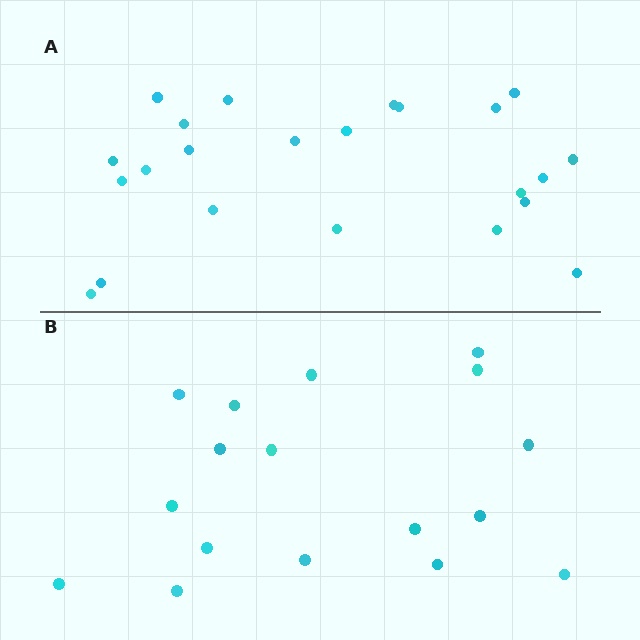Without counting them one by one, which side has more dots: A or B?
Region A (the top region) has more dots.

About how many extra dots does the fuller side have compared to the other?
Region A has about 6 more dots than region B.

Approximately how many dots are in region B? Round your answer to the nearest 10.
About 20 dots. (The exact count is 17, which rounds to 20.)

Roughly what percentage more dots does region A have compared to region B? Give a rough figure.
About 35% more.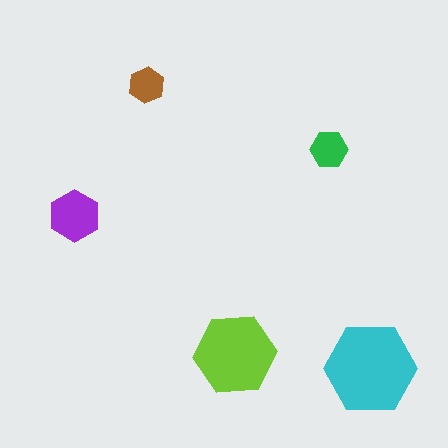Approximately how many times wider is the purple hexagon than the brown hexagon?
About 1.5 times wider.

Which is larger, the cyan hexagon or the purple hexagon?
The cyan one.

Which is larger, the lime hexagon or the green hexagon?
The lime one.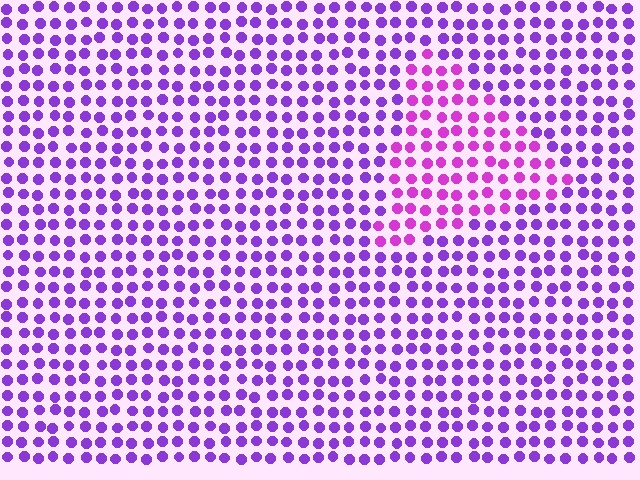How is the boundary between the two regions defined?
The boundary is defined purely by a slight shift in hue (about 30 degrees). Spacing, size, and orientation are identical on both sides.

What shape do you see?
I see a triangle.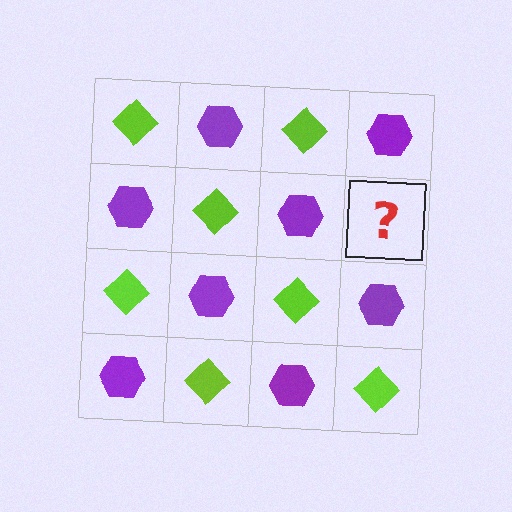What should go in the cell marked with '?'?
The missing cell should contain a lime diamond.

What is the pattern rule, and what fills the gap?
The rule is that it alternates lime diamond and purple hexagon in a checkerboard pattern. The gap should be filled with a lime diamond.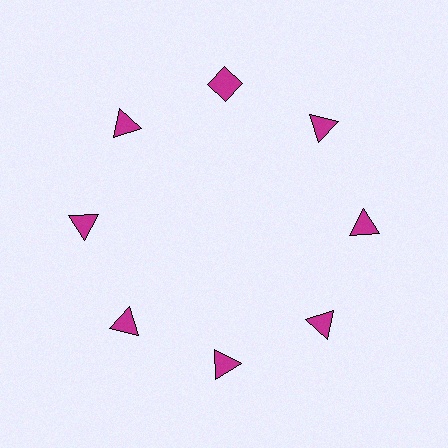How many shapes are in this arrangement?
There are 8 shapes arranged in a ring pattern.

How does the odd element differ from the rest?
It has a different shape: diamond instead of triangle.